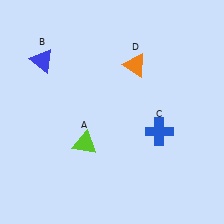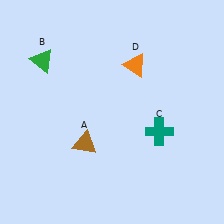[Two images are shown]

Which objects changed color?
A changed from lime to brown. B changed from blue to green. C changed from blue to teal.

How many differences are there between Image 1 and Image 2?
There are 3 differences between the two images.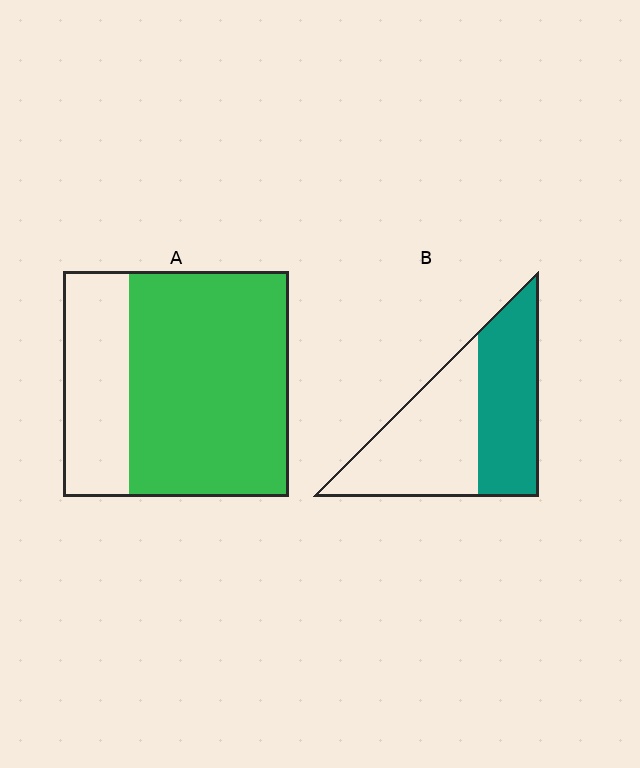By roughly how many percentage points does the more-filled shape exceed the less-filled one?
By roughly 25 percentage points (A over B).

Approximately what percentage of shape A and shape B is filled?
A is approximately 70% and B is approximately 45%.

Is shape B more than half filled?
Roughly half.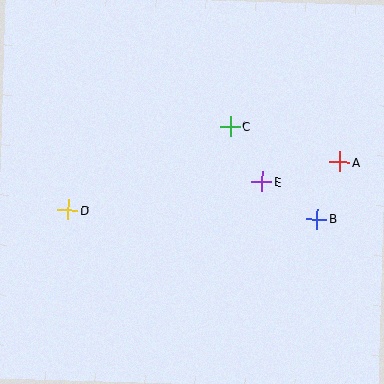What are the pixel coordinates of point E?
Point E is at (262, 182).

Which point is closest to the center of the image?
Point E at (262, 182) is closest to the center.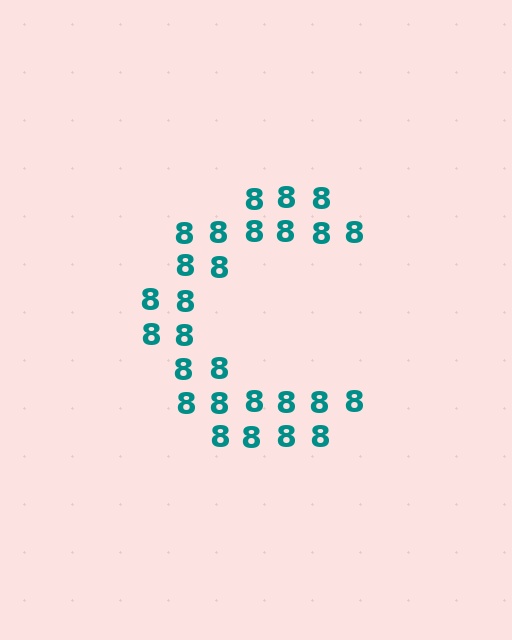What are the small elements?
The small elements are digit 8's.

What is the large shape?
The large shape is the letter C.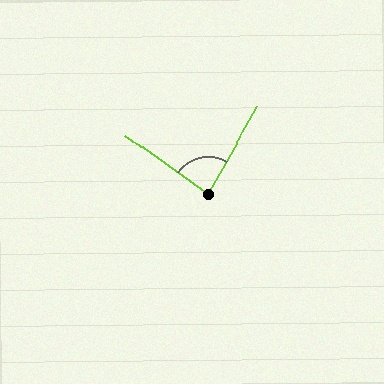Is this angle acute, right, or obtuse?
It is acute.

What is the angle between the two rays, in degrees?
Approximately 84 degrees.